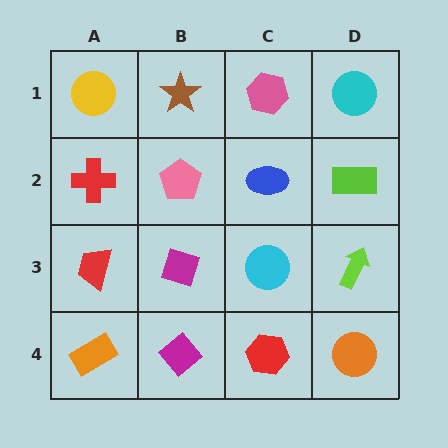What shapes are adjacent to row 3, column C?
A blue ellipse (row 2, column C), a red hexagon (row 4, column C), a magenta diamond (row 3, column B), a lime arrow (row 3, column D).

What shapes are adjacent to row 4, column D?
A lime arrow (row 3, column D), a red hexagon (row 4, column C).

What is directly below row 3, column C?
A red hexagon.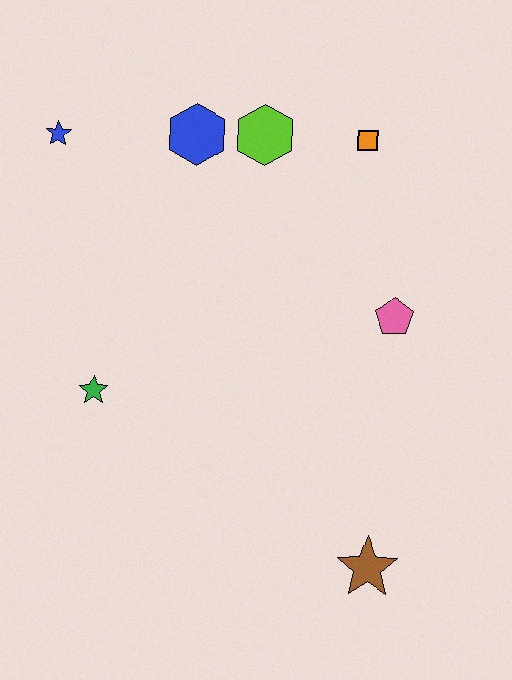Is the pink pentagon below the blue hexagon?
Yes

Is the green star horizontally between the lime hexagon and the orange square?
No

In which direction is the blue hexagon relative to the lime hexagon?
The blue hexagon is to the left of the lime hexagon.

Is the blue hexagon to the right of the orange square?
No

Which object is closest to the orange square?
The lime hexagon is closest to the orange square.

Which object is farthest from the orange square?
The brown star is farthest from the orange square.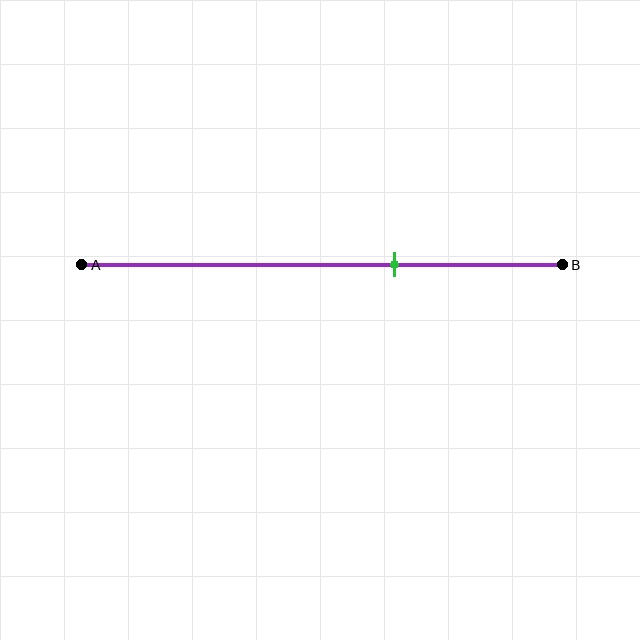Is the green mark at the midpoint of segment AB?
No, the mark is at about 65% from A, not at the 50% midpoint.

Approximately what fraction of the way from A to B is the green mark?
The green mark is approximately 65% of the way from A to B.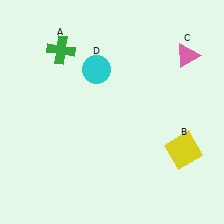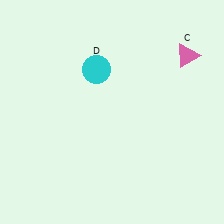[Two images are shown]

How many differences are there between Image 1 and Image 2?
There are 2 differences between the two images.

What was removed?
The yellow square (B), the green cross (A) were removed in Image 2.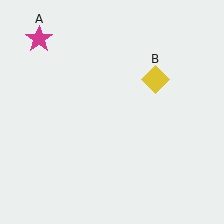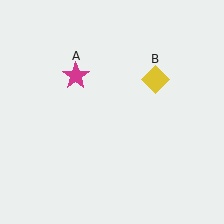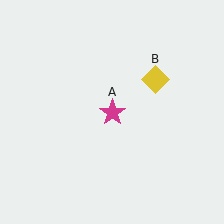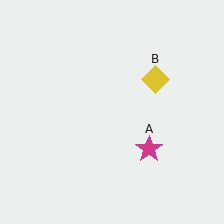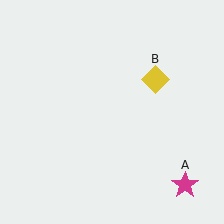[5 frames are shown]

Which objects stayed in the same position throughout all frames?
Yellow diamond (object B) remained stationary.